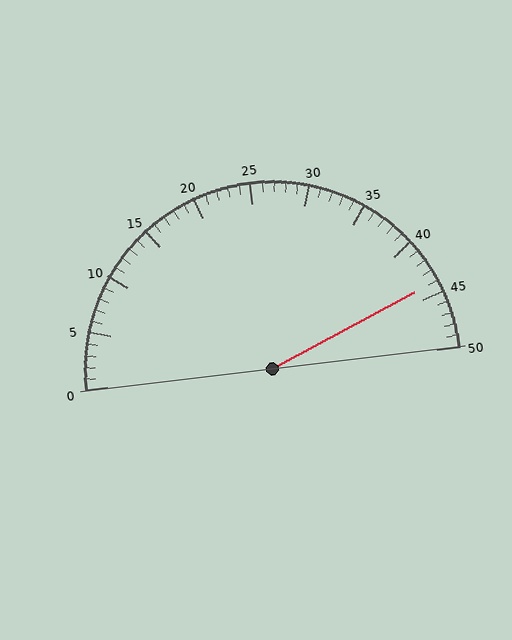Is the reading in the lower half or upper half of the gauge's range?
The reading is in the upper half of the range (0 to 50).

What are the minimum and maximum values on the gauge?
The gauge ranges from 0 to 50.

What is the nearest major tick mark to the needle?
The nearest major tick mark is 45.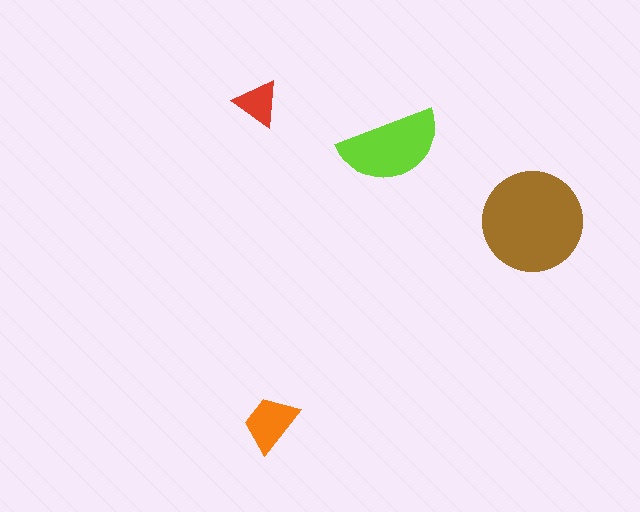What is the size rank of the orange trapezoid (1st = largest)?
3rd.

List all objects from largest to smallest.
The brown circle, the lime semicircle, the orange trapezoid, the red triangle.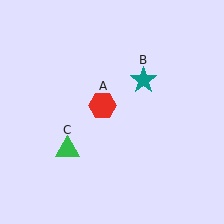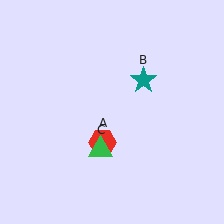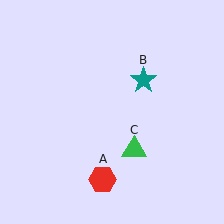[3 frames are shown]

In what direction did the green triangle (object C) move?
The green triangle (object C) moved right.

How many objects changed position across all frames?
2 objects changed position: red hexagon (object A), green triangle (object C).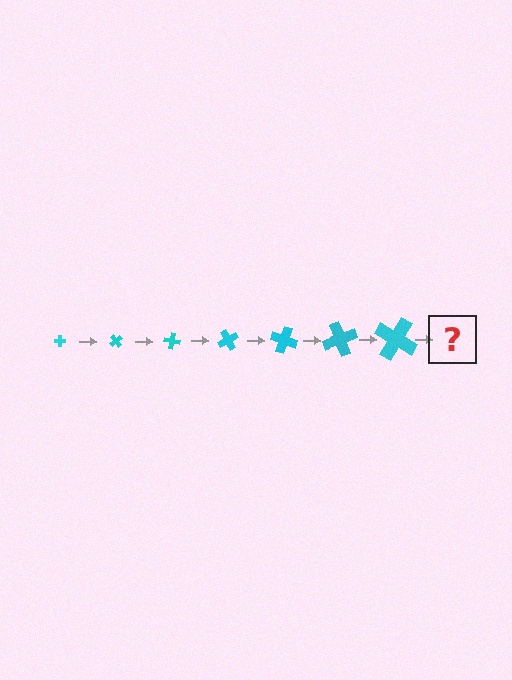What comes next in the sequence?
The next element should be a cross, larger than the previous one and rotated 350 degrees from the start.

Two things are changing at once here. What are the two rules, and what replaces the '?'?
The two rules are that the cross grows larger each step and it rotates 50 degrees each step. The '?' should be a cross, larger than the previous one and rotated 350 degrees from the start.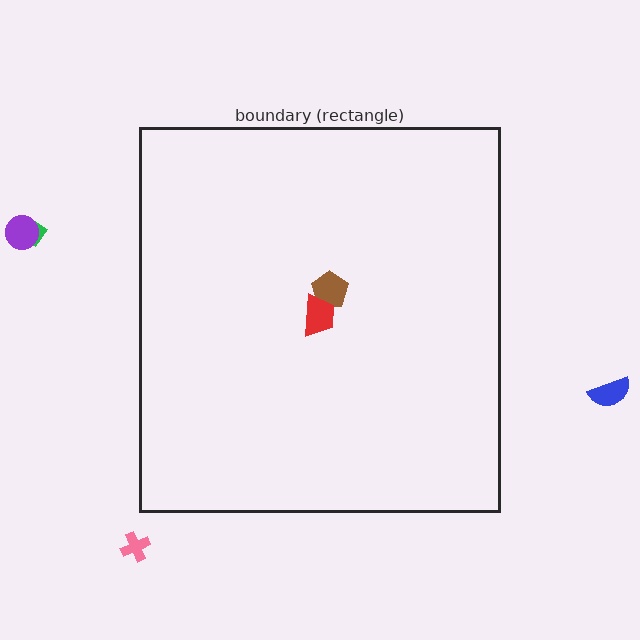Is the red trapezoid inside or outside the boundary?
Inside.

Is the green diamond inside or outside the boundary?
Outside.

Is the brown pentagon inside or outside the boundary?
Inside.